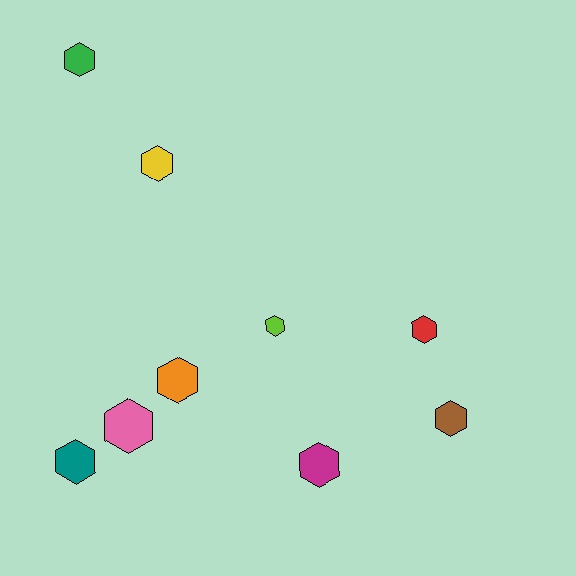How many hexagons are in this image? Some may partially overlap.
There are 9 hexagons.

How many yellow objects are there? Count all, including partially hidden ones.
There is 1 yellow object.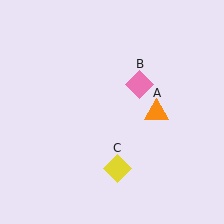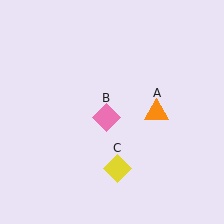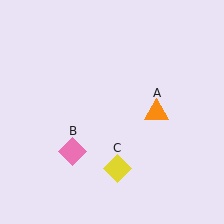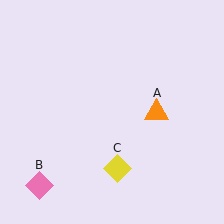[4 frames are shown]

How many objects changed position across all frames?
1 object changed position: pink diamond (object B).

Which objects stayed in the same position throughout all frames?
Orange triangle (object A) and yellow diamond (object C) remained stationary.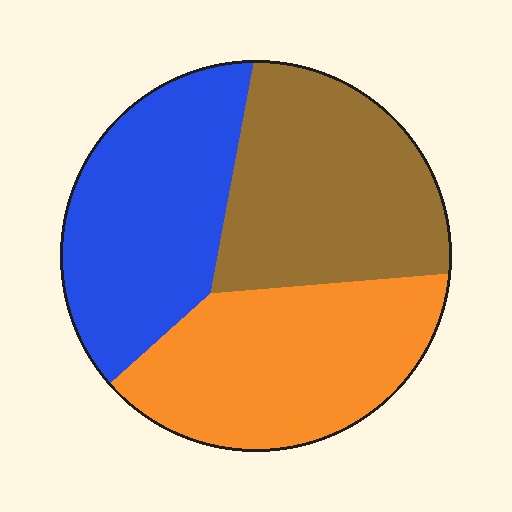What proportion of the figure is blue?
Blue takes up about one third (1/3) of the figure.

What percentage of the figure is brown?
Brown takes up between a quarter and a half of the figure.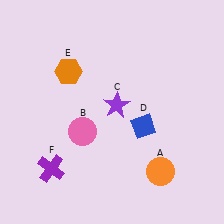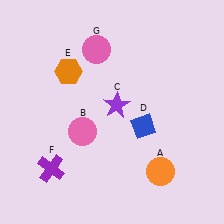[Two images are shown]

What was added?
A pink circle (G) was added in Image 2.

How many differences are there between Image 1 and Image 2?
There is 1 difference between the two images.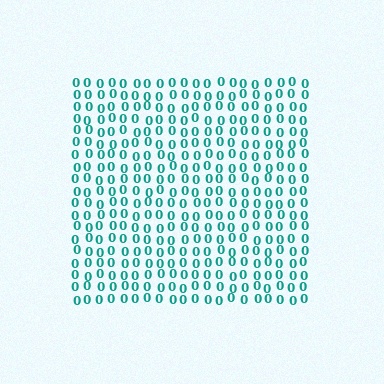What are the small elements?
The small elements are digit 0's.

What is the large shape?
The large shape is a square.